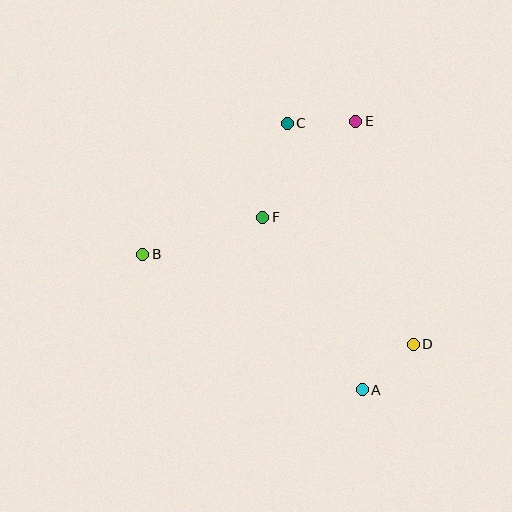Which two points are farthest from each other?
Points B and D are farthest from each other.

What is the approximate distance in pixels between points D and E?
The distance between D and E is approximately 230 pixels.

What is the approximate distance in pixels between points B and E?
The distance between B and E is approximately 251 pixels.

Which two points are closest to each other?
Points A and D are closest to each other.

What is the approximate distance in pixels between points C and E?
The distance between C and E is approximately 69 pixels.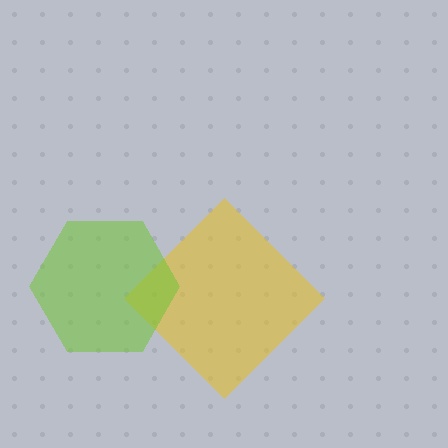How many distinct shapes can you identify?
There are 2 distinct shapes: a yellow diamond, a lime hexagon.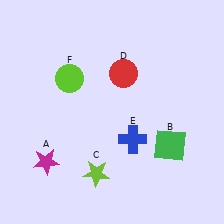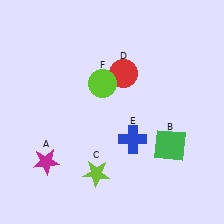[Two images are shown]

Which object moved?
The lime circle (F) moved right.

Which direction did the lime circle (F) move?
The lime circle (F) moved right.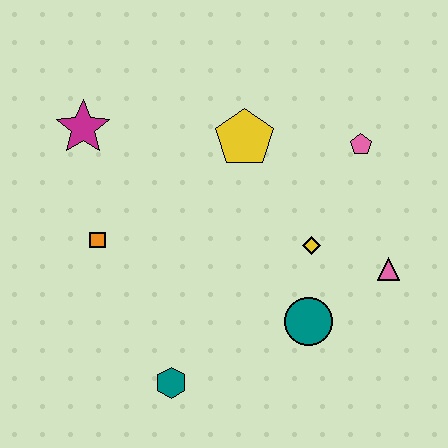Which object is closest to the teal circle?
The yellow diamond is closest to the teal circle.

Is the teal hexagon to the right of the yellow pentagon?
No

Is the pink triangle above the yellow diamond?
No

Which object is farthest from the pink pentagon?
The teal hexagon is farthest from the pink pentagon.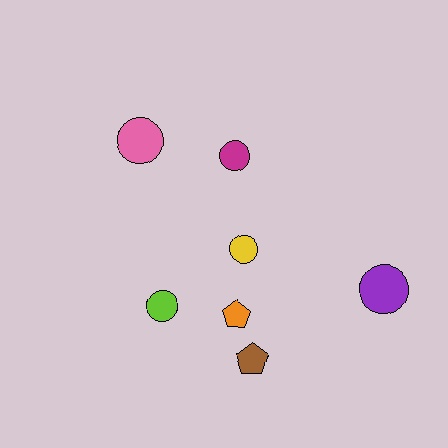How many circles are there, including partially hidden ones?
There are 5 circles.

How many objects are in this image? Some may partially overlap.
There are 7 objects.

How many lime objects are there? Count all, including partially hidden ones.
There is 1 lime object.